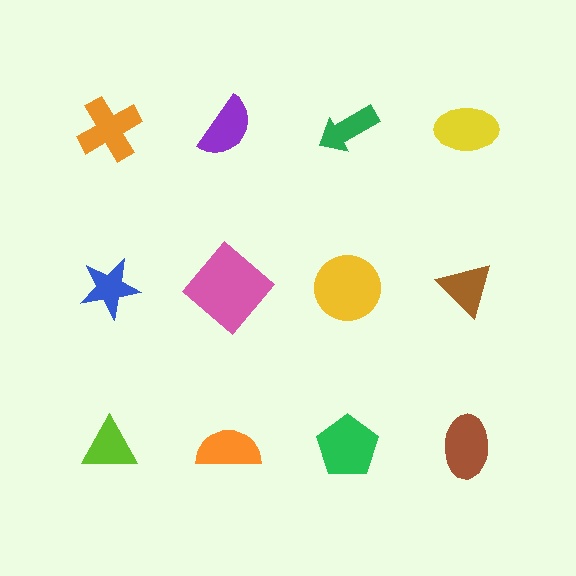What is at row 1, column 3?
A green arrow.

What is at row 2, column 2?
A pink diamond.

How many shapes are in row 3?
4 shapes.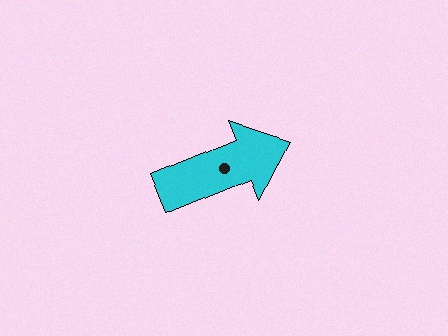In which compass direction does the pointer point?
Northeast.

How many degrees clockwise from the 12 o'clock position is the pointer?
Approximately 67 degrees.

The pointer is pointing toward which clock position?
Roughly 2 o'clock.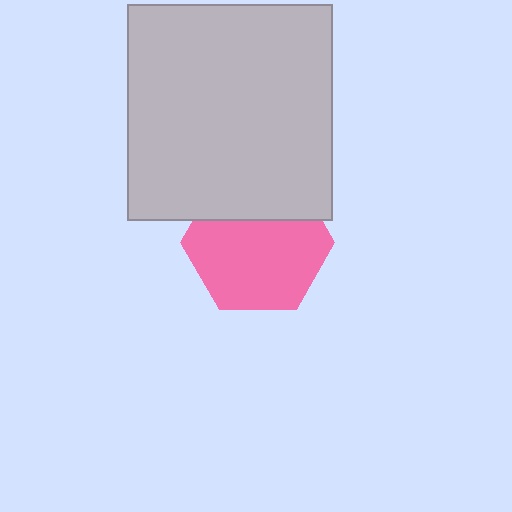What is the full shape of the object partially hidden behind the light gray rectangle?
The partially hidden object is a pink hexagon.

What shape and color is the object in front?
The object in front is a light gray rectangle.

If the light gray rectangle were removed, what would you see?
You would see the complete pink hexagon.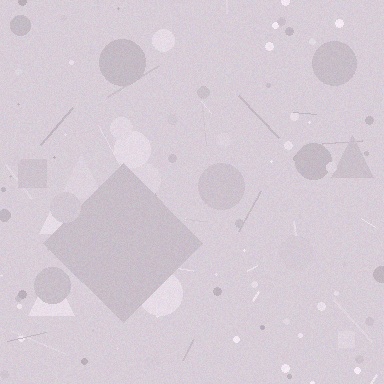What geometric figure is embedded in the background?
A diamond is embedded in the background.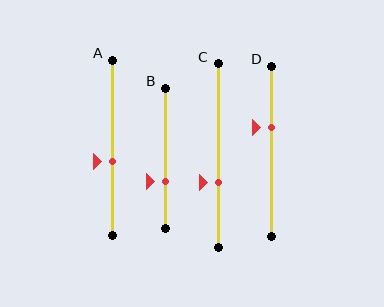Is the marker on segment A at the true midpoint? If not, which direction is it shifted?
No, the marker on segment A is shifted downward by about 8% of the segment length.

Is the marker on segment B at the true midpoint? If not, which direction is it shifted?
No, the marker on segment B is shifted downward by about 16% of the segment length.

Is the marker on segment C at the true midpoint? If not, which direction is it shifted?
No, the marker on segment C is shifted downward by about 15% of the segment length.